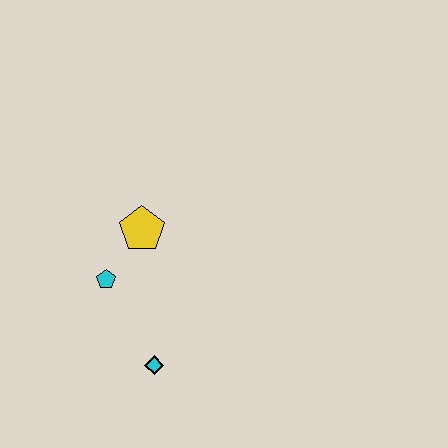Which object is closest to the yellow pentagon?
The cyan pentagon is closest to the yellow pentagon.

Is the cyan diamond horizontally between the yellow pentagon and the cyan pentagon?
No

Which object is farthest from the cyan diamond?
The yellow pentagon is farthest from the cyan diamond.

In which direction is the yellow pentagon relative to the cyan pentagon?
The yellow pentagon is above the cyan pentagon.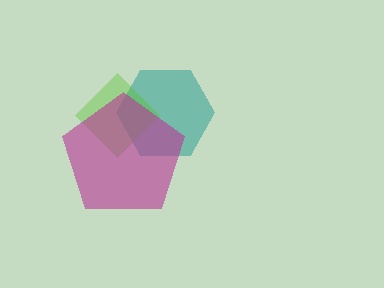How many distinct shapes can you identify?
There are 3 distinct shapes: a teal hexagon, a lime diamond, a magenta pentagon.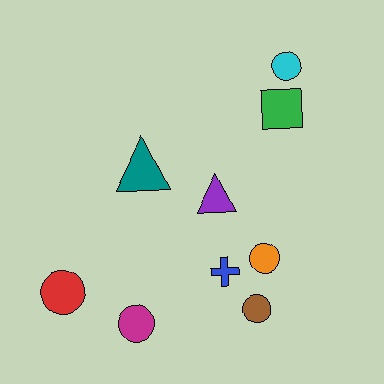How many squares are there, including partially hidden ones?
There is 1 square.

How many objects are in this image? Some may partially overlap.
There are 9 objects.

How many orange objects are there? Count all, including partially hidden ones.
There is 1 orange object.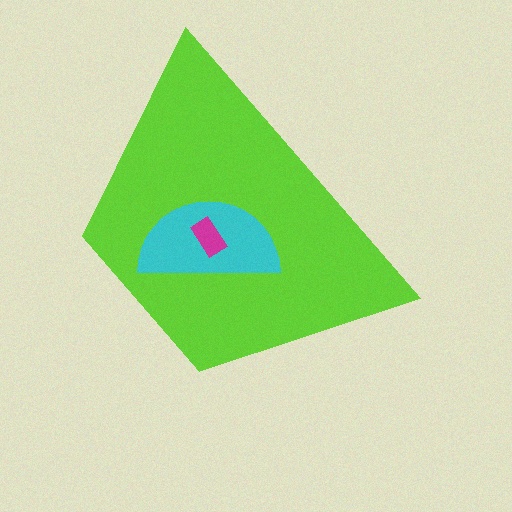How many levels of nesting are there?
3.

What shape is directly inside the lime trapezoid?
The cyan semicircle.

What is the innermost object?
The magenta rectangle.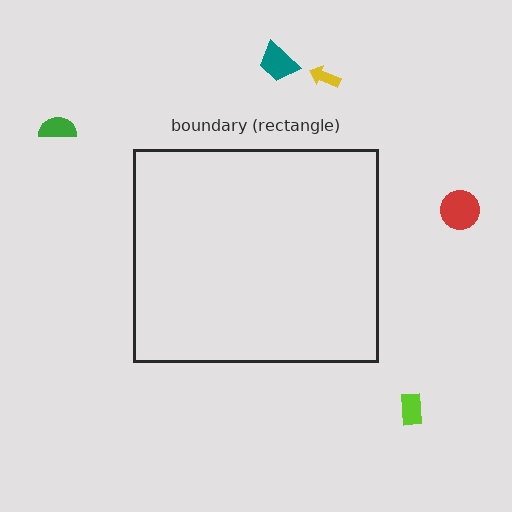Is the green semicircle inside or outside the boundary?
Outside.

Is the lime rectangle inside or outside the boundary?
Outside.